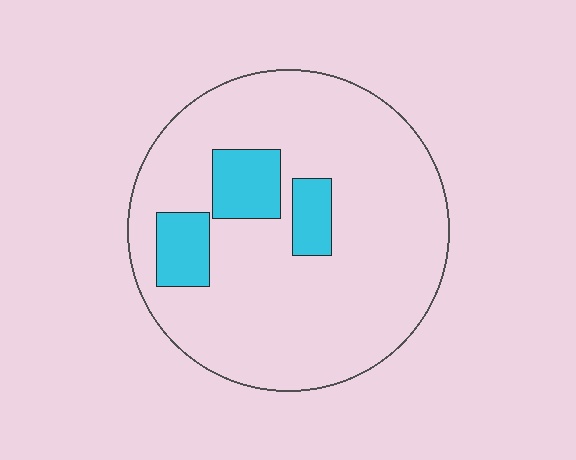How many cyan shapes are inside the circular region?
3.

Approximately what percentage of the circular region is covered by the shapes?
Approximately 15%.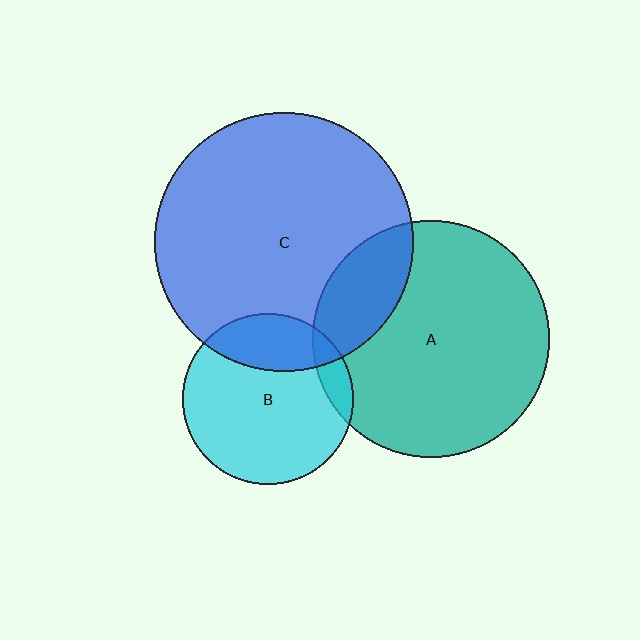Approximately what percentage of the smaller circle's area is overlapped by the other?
Approximately 25%.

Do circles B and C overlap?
Yes.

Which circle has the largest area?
Circle C (blue).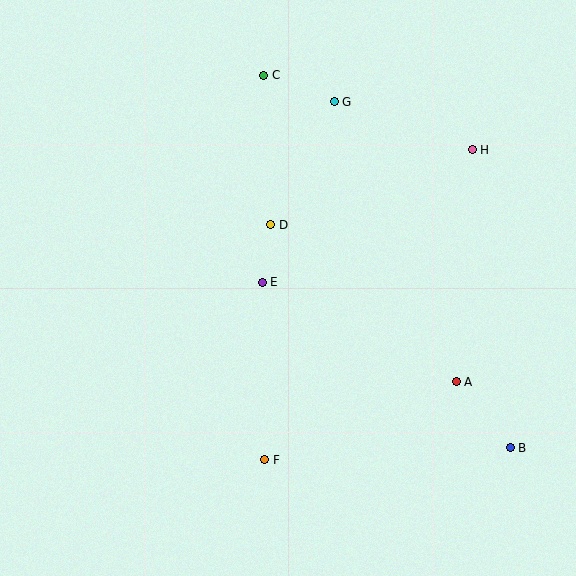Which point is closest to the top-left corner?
Point C is closest to the top-left corner.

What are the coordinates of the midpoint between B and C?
The midpoint between B and C is at (387, 261).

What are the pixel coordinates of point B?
Point B is at (510, 448).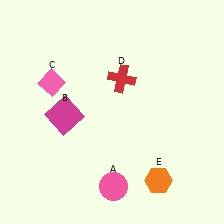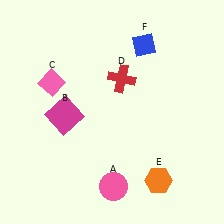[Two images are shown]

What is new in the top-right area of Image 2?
A blue diamond (F) was added in the top-right area of Image 2.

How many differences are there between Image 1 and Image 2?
There is 1 difference between the two images.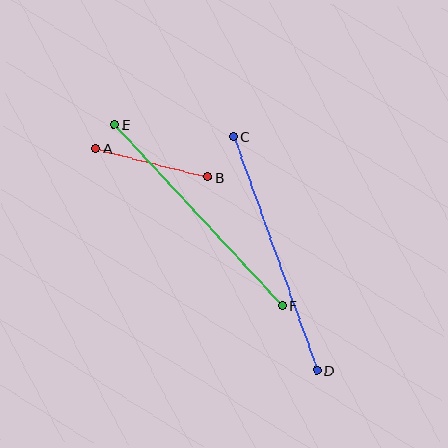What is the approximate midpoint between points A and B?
The midpoint is at approximately (151, 163) pixels.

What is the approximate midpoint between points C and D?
The midpoint is at approximately (275, 254) pixels.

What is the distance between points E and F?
The distance is approximately 247 pixels.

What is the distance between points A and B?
The distance is approximately 116 pixels.